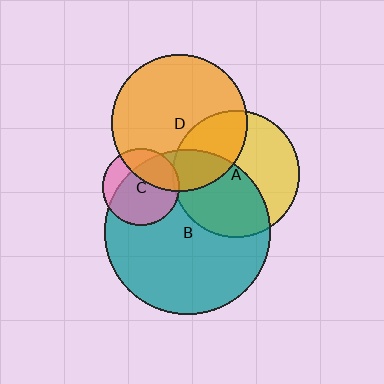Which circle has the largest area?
Circle B (teal).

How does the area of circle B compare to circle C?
Approximately 4.6 times.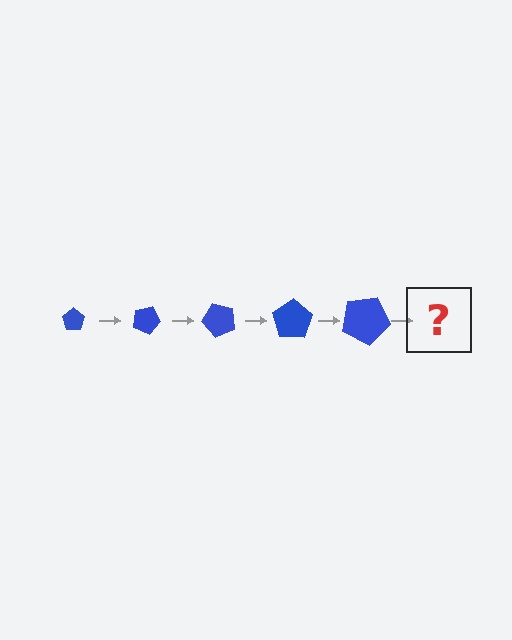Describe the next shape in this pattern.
It should be a pentagon, larger than the previous one and rotated 125 degrees from the start.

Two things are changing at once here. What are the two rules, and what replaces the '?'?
The two rules are that the pentagon grows larger each step and it rotates 25 degrees each step. The '?' should be a pentagon, larger than the previous one and rotated 125 degrees from the start.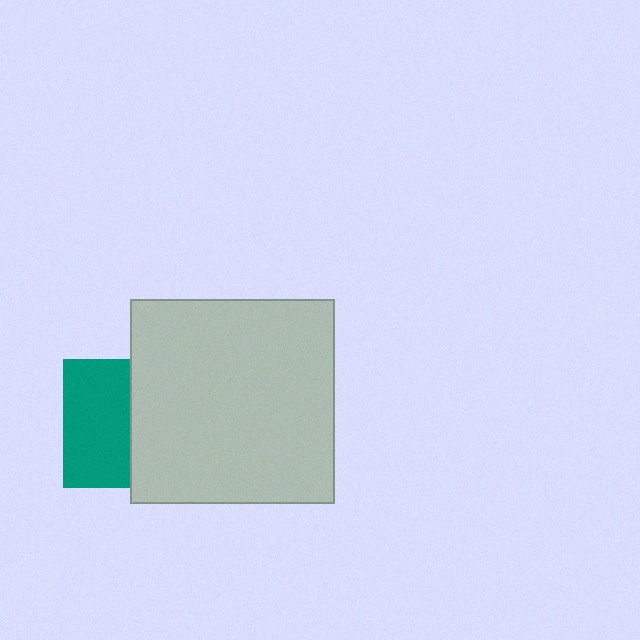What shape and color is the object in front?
The object in front is a light gray square.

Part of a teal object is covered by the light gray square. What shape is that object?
It is a square.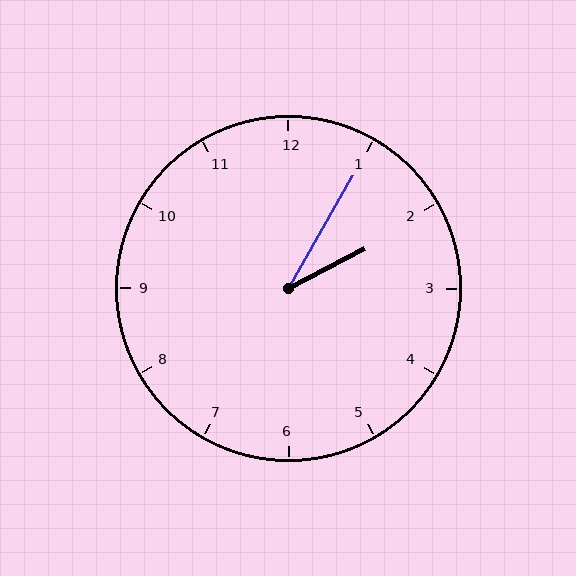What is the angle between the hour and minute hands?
Approximately 32 degrees.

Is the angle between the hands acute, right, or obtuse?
It is acute.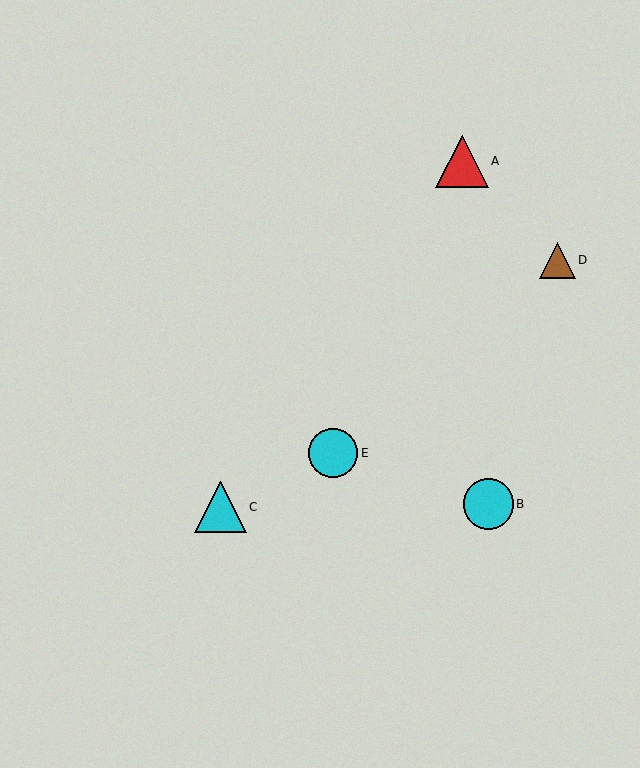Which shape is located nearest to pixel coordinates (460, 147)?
The red triangle (labeled A) at (462, 161) is nearest to that location.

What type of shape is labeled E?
Shape E is a cyan circle.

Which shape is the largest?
The red triangle (labeled A) is the largest.